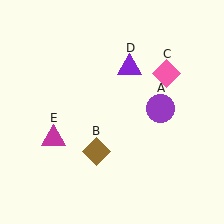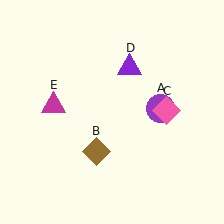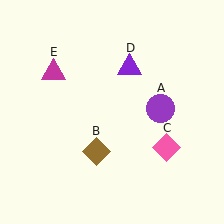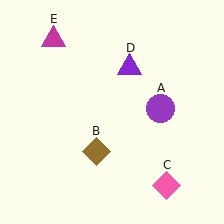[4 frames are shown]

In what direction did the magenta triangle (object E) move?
The magenta triangle (object E) moved up.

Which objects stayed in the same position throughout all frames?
Purple circle (object A) and brown diamond (object B) and purple triangle (object D) remained stationary.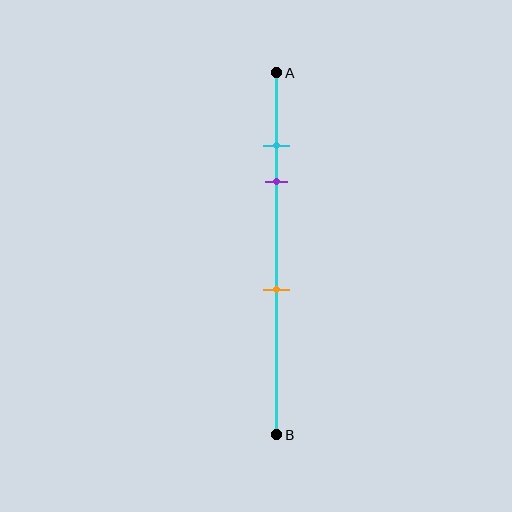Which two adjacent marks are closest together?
The cyan and purple marks are the closest adjacent pair.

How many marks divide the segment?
There are 3 marks dividing the segment.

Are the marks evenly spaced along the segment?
No, the marks are not evenly spaced.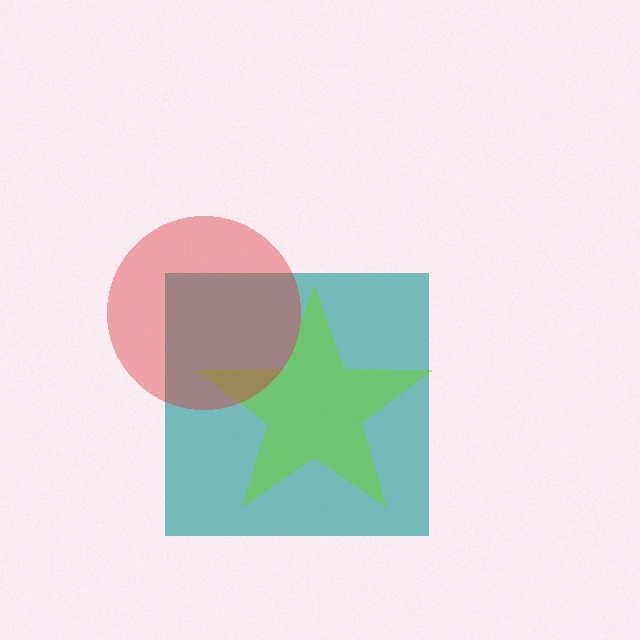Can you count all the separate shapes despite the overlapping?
Yes, there are 3 separate shapes.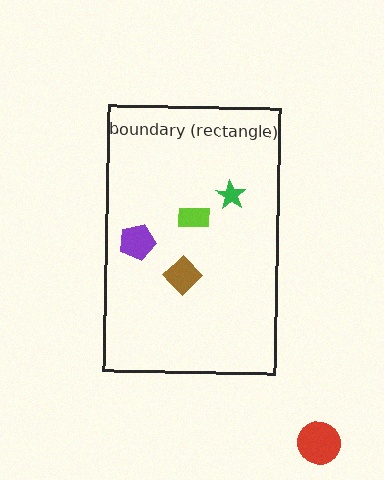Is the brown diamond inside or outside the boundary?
Inside.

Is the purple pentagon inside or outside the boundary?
Inside.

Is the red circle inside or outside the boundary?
Outside.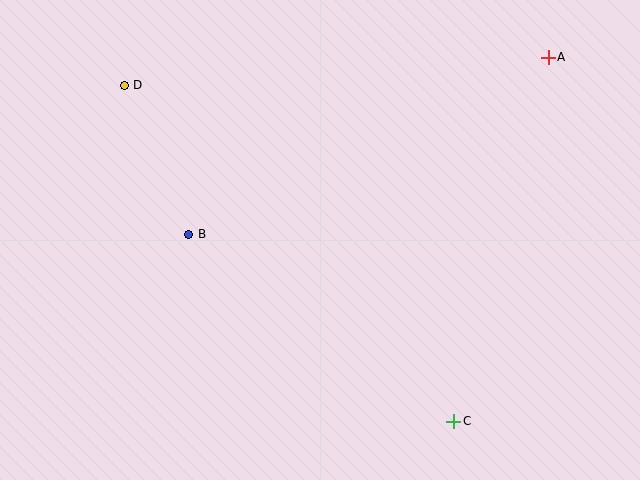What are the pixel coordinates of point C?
Point C is at (454, 421).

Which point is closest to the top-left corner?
Point D is closest to the top-left corner.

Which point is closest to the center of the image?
Point B at (189, 234) is closest to the center.